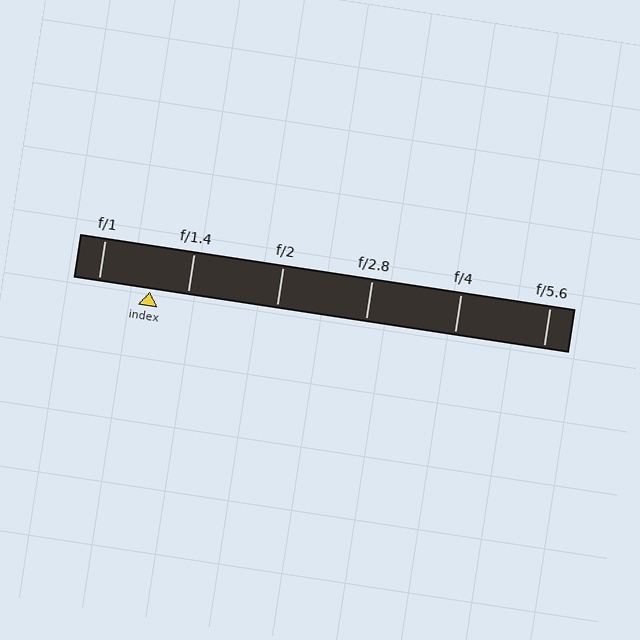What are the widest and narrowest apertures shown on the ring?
The widest aperture shown is f/1 and the narrowest is f/5.6.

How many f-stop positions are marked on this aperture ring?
There are 6 f-stop positions marked.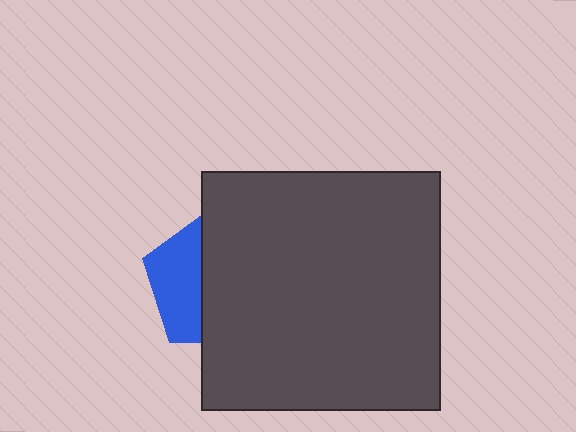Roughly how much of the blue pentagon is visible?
A small part of it is visible (roughly 38%).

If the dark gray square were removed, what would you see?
You would see the complete blue pentagon.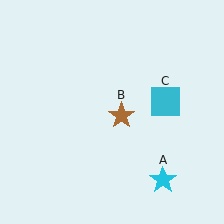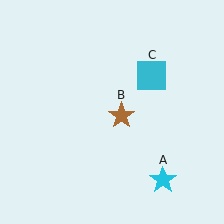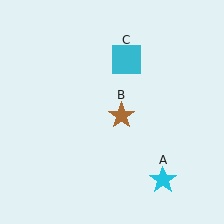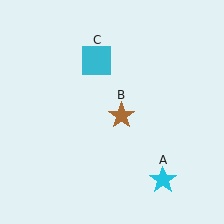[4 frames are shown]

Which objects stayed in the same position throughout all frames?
Cyan star (object A) and brown star (object B) remained stationary.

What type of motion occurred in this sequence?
The cyan square (object C) rotated counterclockwise around the center of the scene.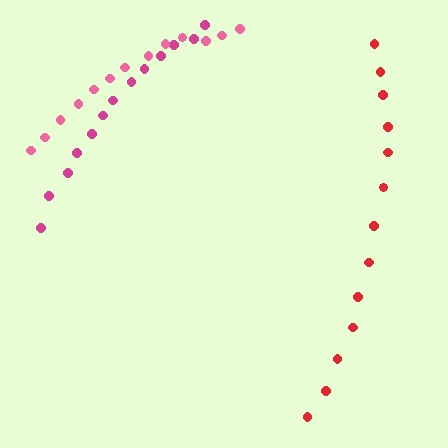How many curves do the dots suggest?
There are 3 distinct paths.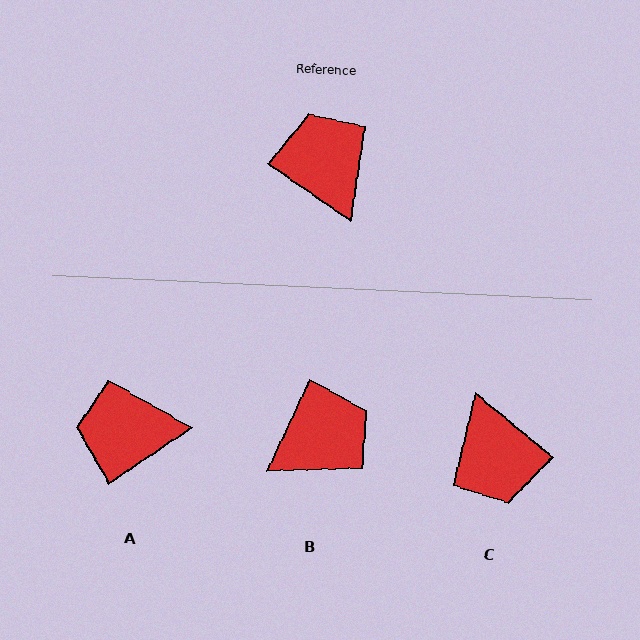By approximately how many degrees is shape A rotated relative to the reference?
Approximately 69 degrees counter-clockwise.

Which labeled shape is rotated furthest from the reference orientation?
C, about 175 degrees away.